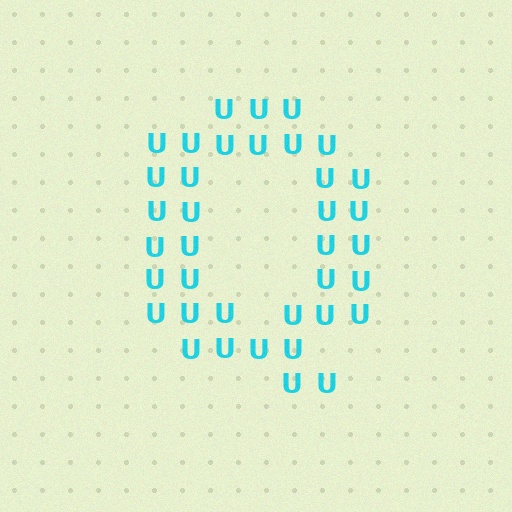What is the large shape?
The large shape is the letter Q.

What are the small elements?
The small elements are letter U's.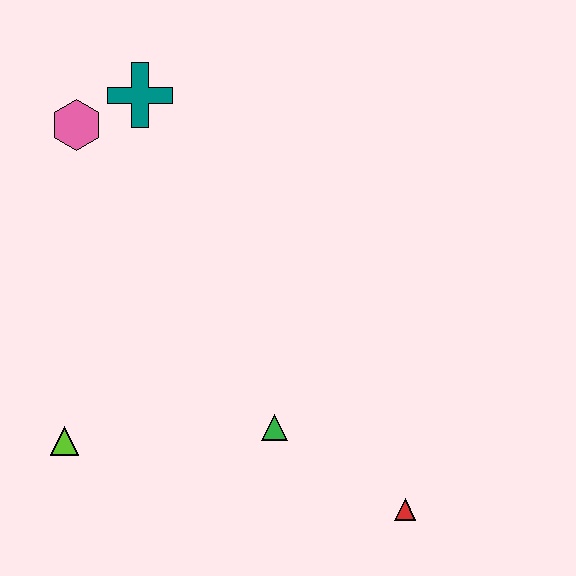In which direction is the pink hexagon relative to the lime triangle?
The pink hexagon is above the lime triangle.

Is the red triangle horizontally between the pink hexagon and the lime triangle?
No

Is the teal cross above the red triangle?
Yes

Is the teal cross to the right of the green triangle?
No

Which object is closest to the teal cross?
The pink hexagon is closest to the teal cross.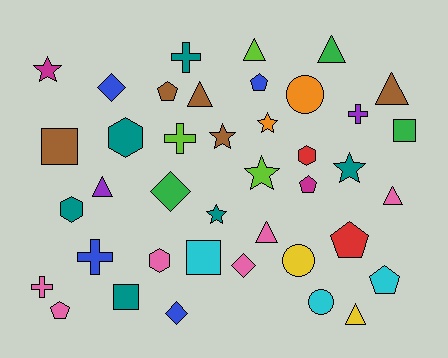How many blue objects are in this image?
There are 4 blue objects.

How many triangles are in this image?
There are 8 triangles.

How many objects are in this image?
There are 40 objects.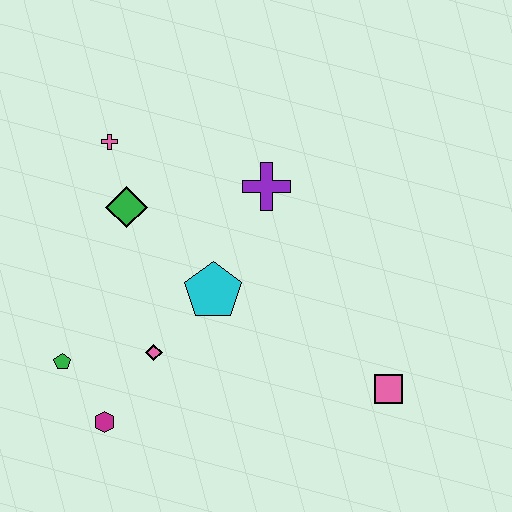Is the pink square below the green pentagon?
Yes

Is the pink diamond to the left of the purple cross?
Yes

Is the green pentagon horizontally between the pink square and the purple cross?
No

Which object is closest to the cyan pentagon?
The pink diamond is closest to the cyan pentagon.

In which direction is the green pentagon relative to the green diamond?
The green pentagon is below the green diamond.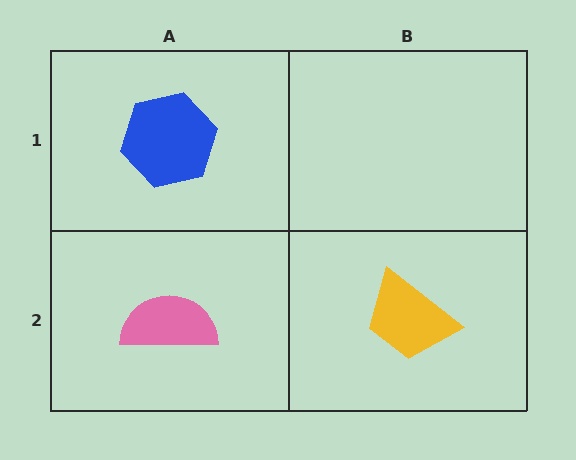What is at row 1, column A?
A blue hexagon.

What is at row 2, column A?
A pink semicircle.